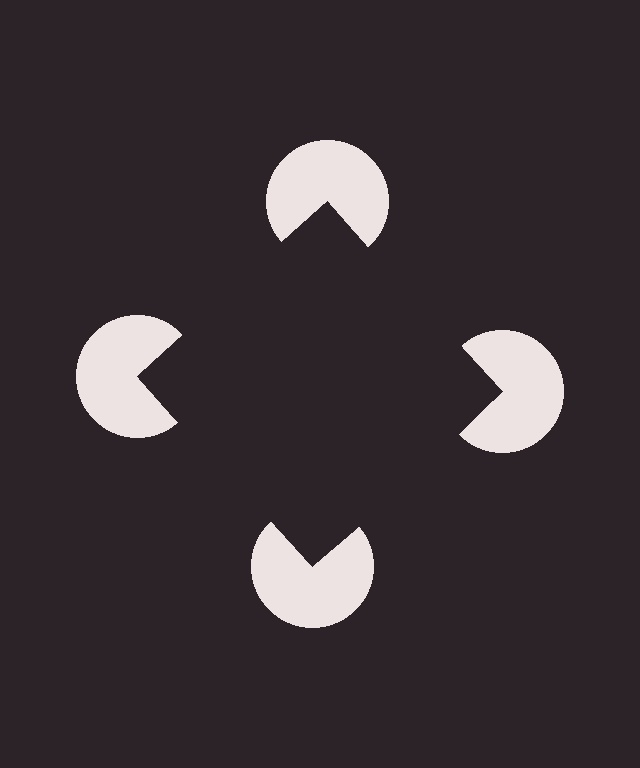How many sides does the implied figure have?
4 sides.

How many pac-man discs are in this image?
There are 4 — one at each vertex of the illusory square.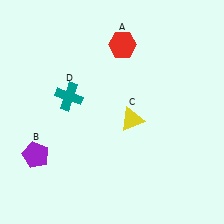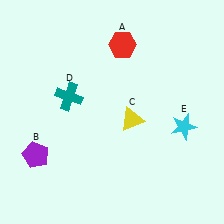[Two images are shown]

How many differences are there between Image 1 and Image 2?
There is 1 difference between the two images.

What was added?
A cyan star (E) was added in Image 2.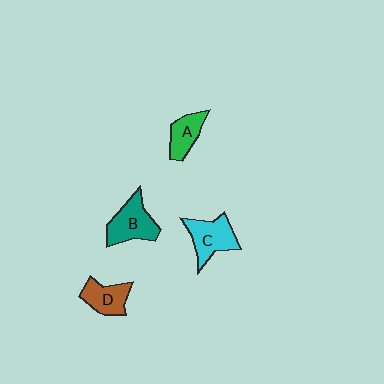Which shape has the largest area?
Shape B (teal).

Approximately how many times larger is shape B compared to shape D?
Approximately 1.3 times.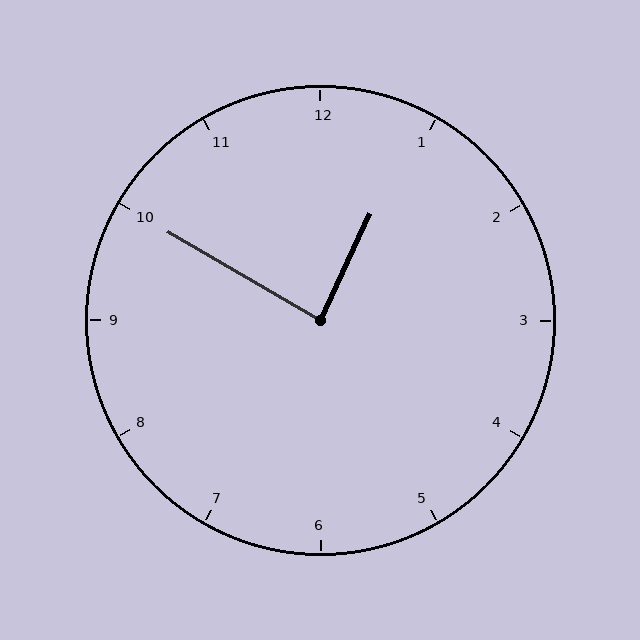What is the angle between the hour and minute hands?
Approximately 85 degrees.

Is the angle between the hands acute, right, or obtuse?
It is right.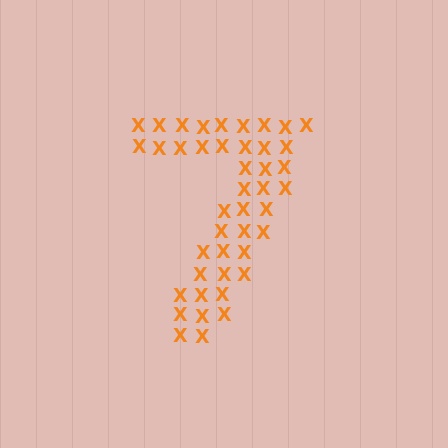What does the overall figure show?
The overall figure shows the digit 7.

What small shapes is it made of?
It is made of small letter X's.